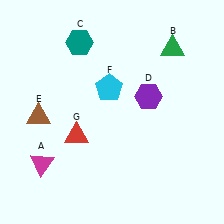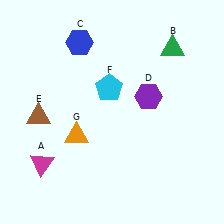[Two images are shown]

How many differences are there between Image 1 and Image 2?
There are 2 differences between the two images.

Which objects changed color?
C changed from teal to blue. G changed from red to orange.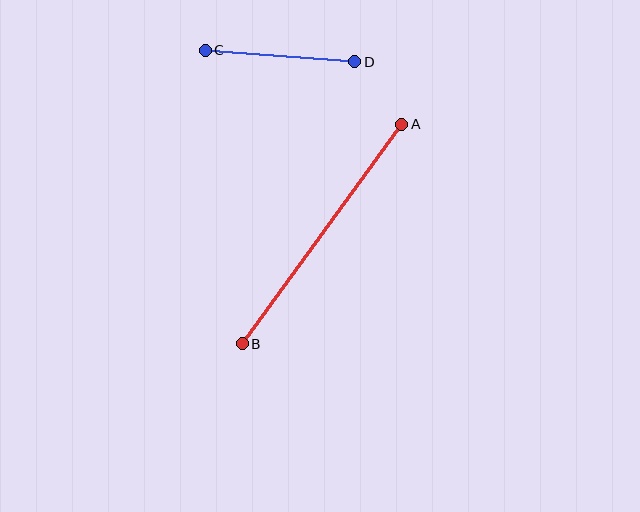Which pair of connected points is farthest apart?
Points A and B are farthest apart.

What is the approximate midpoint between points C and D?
The midpoint is at approximately (280, 56) pixels.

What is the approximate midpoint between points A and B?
The midpoint is at approximately (322, 234) pixels.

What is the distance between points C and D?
The distance is approximately 150 pixels.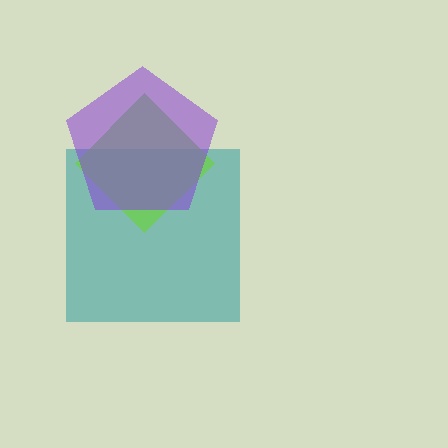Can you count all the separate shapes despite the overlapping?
Yes, there are 3 separate shapes.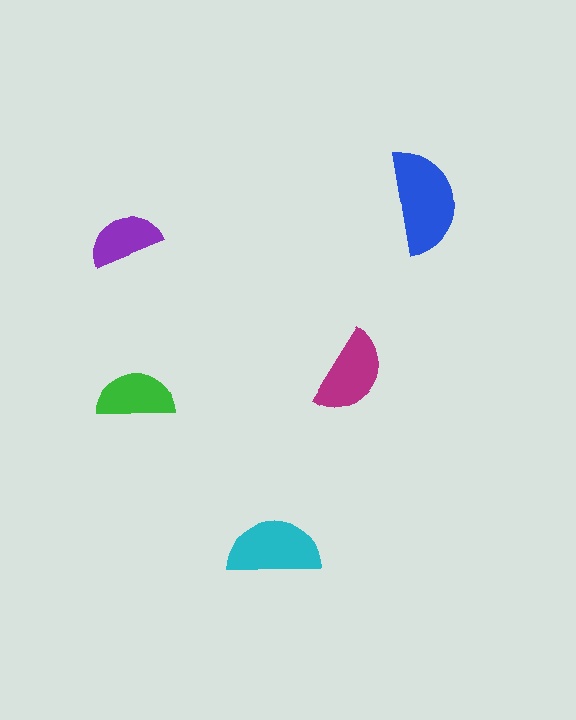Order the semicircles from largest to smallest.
the blue one, the cyan one, the magenta one, the green one, the purple one.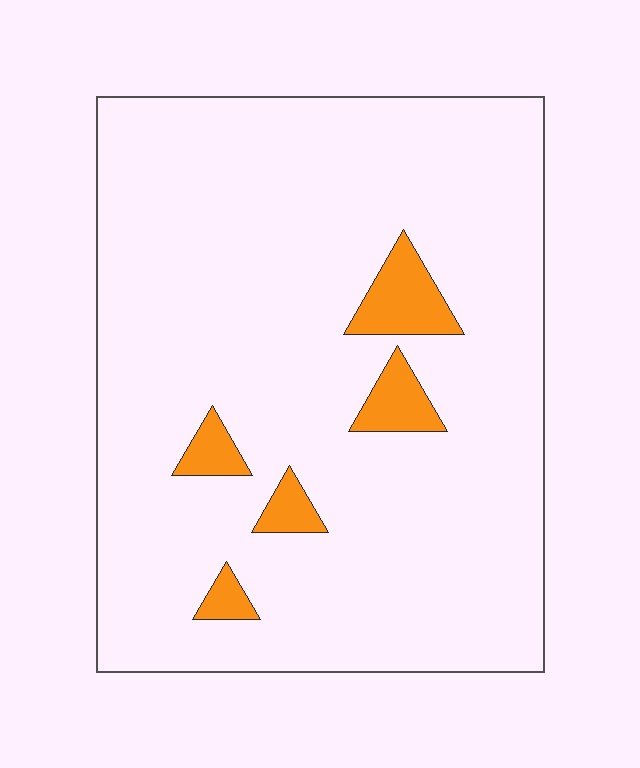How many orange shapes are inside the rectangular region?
5.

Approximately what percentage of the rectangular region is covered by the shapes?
Approximately 5%.